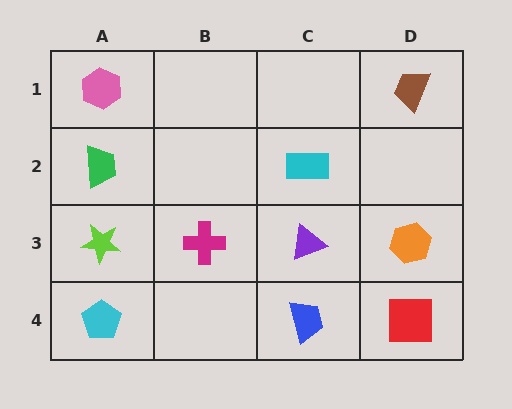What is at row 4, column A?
A cyan pentagon.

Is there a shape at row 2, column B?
No, that cell is empty.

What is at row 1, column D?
A brown trapezoid.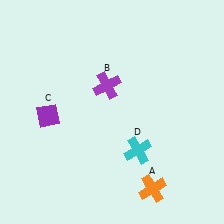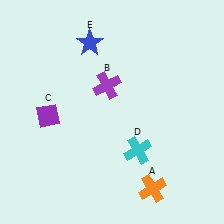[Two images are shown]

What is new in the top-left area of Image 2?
A blue star (E) was added in the top-left area of Image 2.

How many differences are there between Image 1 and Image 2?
There is 1 difference between the two images.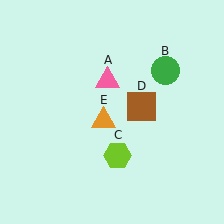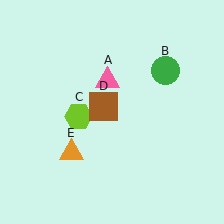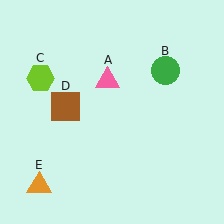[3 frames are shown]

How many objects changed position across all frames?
3 objects changed position: lime hexagon (object C), brown square (object D), orange triangle (object E).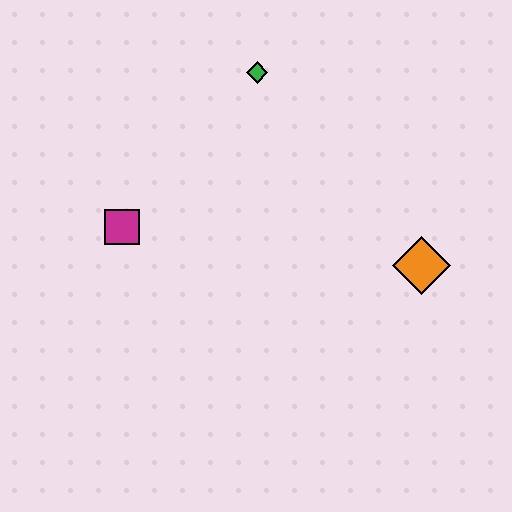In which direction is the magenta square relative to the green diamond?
The magenta square is below the green diamond.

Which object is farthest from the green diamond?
The orange diamond is farthest from the green diamond.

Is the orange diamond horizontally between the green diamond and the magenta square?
No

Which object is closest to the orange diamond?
The green diamond is closest to the orange diamond.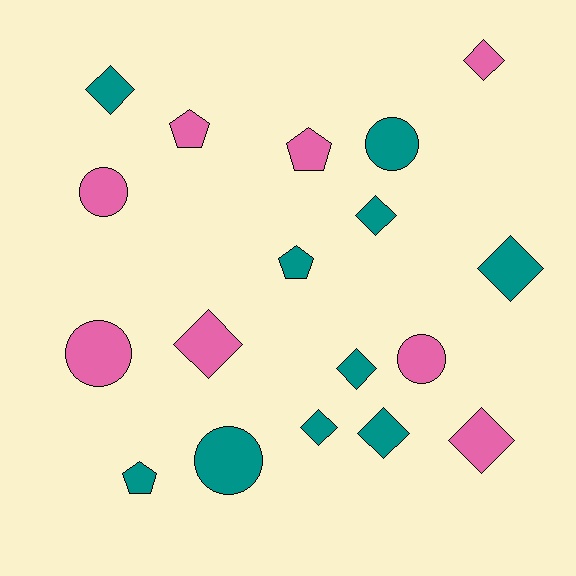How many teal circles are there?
There are 2 teal circles.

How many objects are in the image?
There are 18 objects.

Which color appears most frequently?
Teal, with 10 objects.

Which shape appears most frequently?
Diamond, with 9 objects.